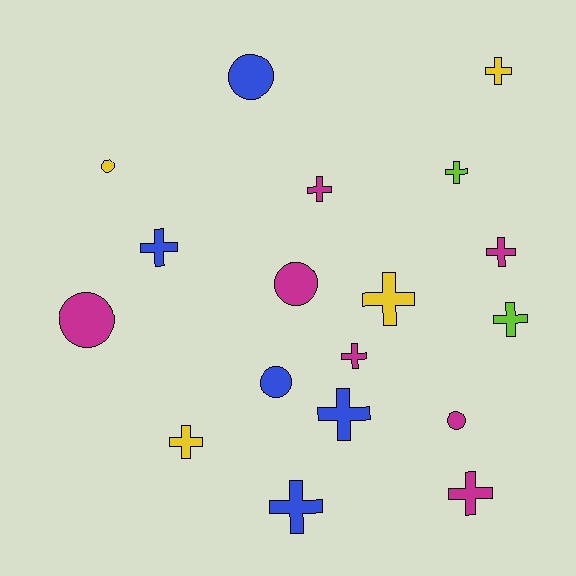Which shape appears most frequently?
Cross, with 12 objects.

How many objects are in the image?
There are 18 objects.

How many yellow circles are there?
There is 1 yellow circle.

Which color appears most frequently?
Magenta, with 7 objects.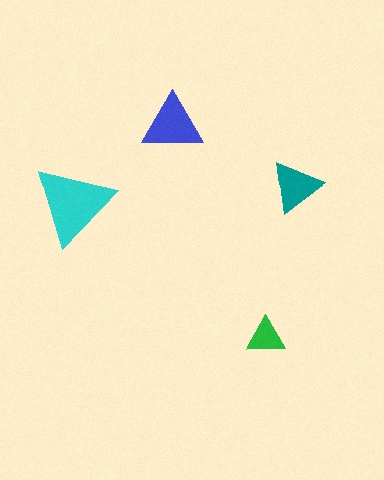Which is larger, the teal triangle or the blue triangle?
The blue one.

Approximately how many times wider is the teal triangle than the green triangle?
About 1.5 times wider.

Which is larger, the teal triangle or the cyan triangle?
The cyan one.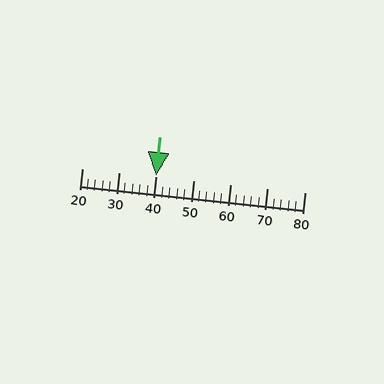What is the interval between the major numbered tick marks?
The major tick marks are spaced 10 units apart.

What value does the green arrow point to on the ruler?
The green arrow points to approximately 40.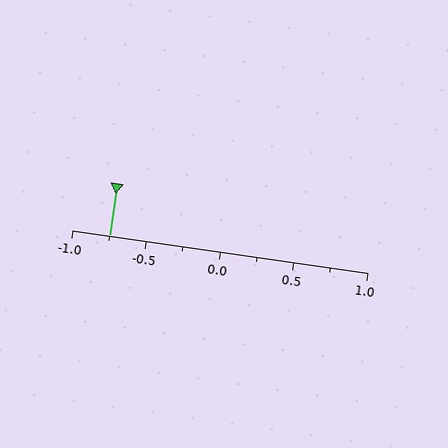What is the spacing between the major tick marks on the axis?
The major ticks are spaced 0.5 apart.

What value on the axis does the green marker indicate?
The marker indicates approximately -0.75.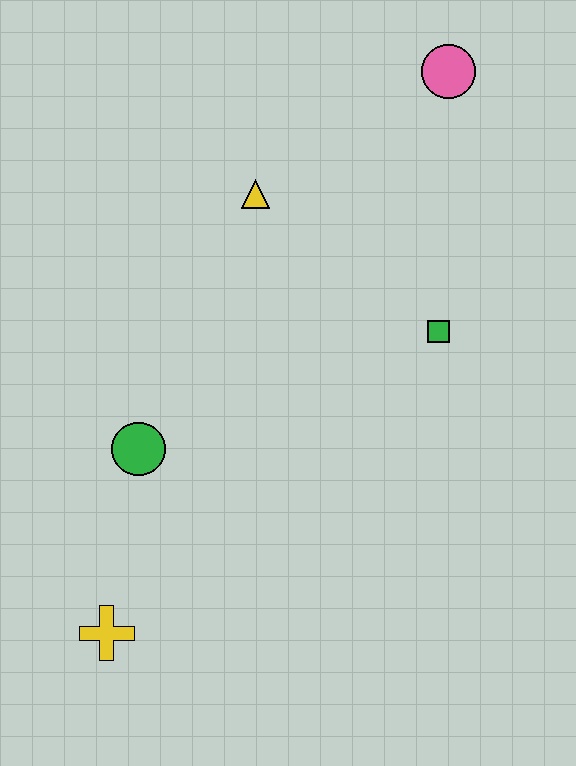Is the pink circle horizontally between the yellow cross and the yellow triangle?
No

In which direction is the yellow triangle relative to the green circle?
The yellow triangle is above the green circle.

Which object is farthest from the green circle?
The pink circle is farthest from the green circle.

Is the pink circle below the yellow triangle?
No